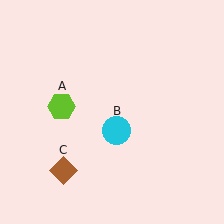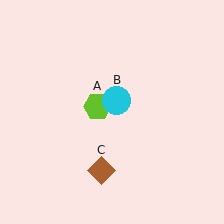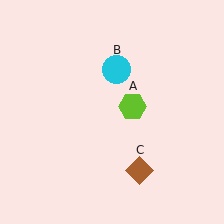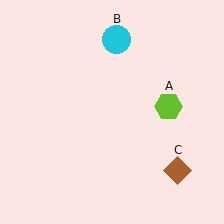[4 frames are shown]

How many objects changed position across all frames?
3 objects changed position: lime hexagon (object A), cyan circle (object B), brown diamond (object C).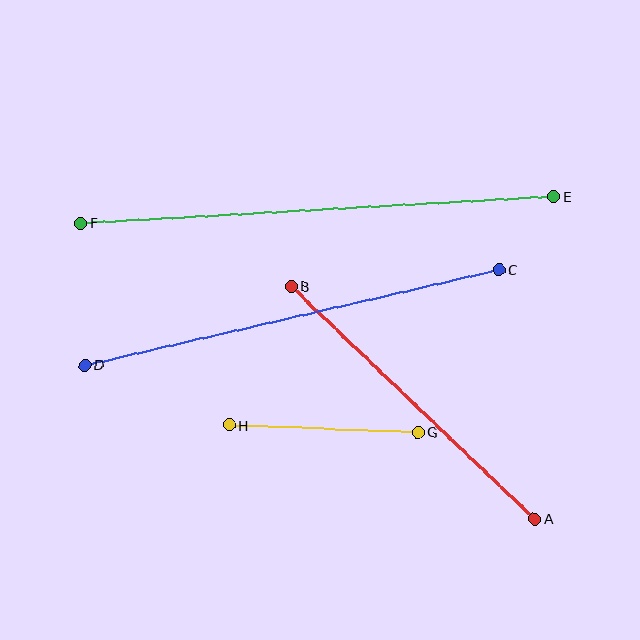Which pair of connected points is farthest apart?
Points E and F are farthest apart.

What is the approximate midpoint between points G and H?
The midpoint is at approximately (323, 429) pixels.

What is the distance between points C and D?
The distance is approximately 425 pixels.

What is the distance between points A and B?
The distance is approximately 336 pixels.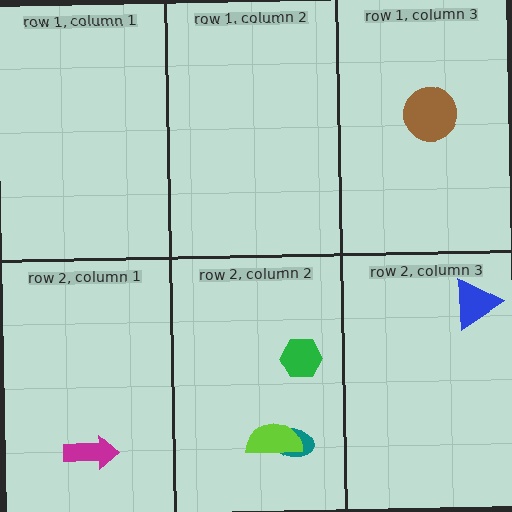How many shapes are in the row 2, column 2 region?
3.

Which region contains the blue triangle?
The row 2, column 3 region.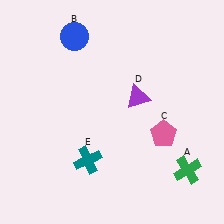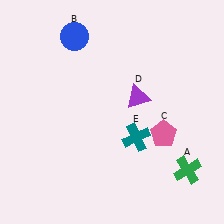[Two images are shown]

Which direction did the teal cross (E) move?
The teal cross (E) moved right.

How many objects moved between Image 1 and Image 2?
1 object moved between the two images.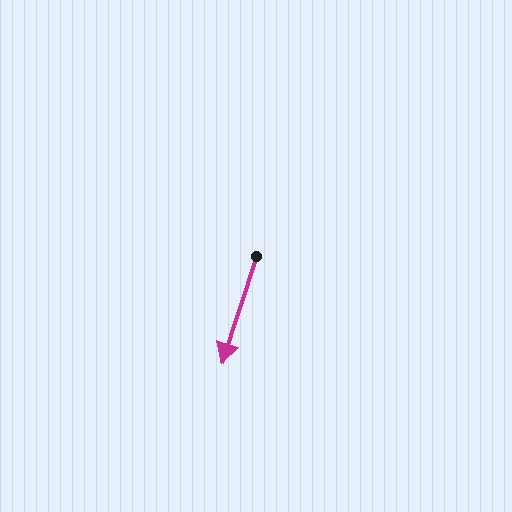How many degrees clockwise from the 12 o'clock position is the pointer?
Approximately 198 degrees.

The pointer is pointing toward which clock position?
Roughly 7 o'clock.